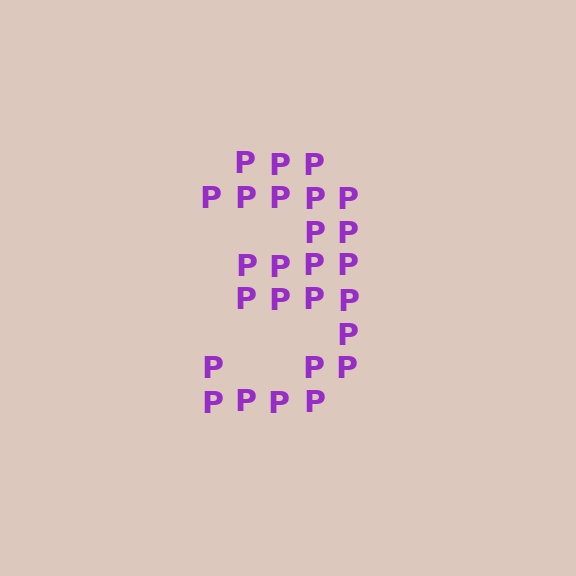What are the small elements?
The small elements are letter P's.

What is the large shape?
The large shape is the digit 3.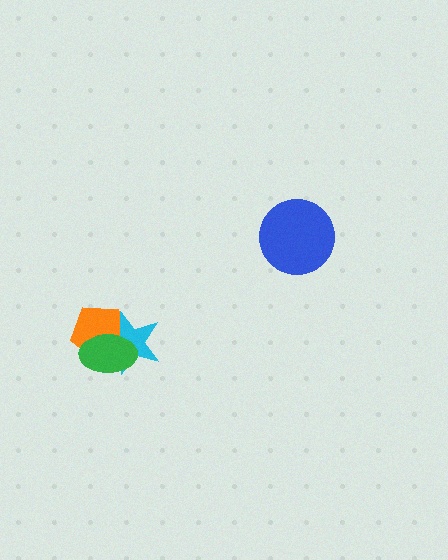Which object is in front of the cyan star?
The green ellipse is in front of the cyan star.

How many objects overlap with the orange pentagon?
2 objects overlap with the orange pentagon.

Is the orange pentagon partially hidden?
Yes, it is partially covered by another shape.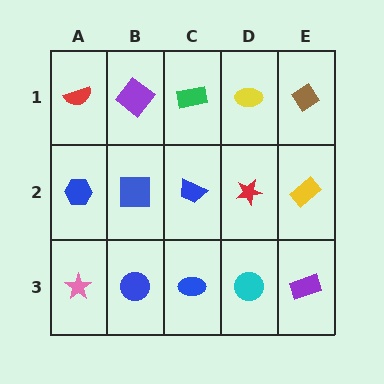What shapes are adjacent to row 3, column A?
A blue hexagon (row 2, column A), a blue circle (row 3, column B).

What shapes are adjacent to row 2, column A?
A red semicircle (row 1, column A), a pink star (row 3, column A), a blue square (row 2, column B).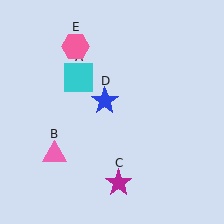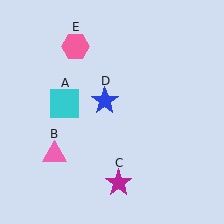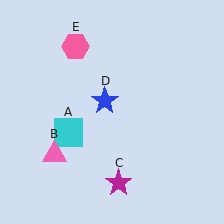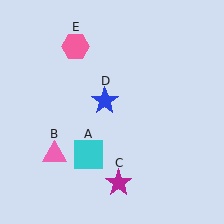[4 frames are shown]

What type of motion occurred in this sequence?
The cyan square (object A) rotated counterclockwise around the center of the scene.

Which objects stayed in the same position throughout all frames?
Pink triangle (object B) and magenta star (object C) and blue star (object D) and pink hexagon (object E) remained stationary.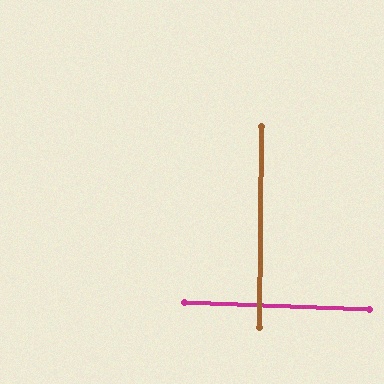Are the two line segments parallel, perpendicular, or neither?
Perpendicular — they meet at approximately 89°.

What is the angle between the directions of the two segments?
Approximately 89 degrees.